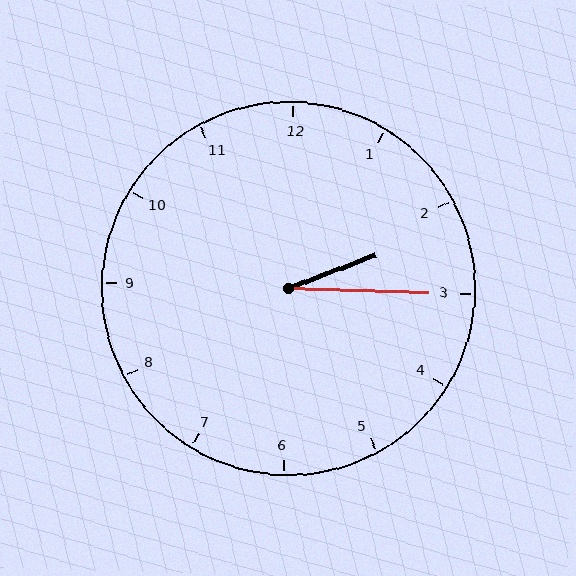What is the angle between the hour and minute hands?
Approximately 22 degrees.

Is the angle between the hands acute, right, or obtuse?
It is acute.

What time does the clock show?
2:15.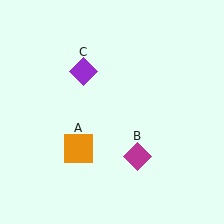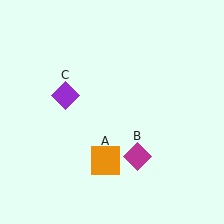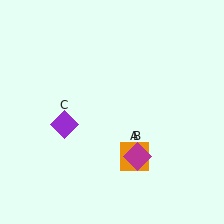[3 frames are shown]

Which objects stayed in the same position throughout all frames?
Magenta diamond (object B) remained stationary.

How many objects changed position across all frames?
2 objects changed position: orange square (object A), purple diamond (object C).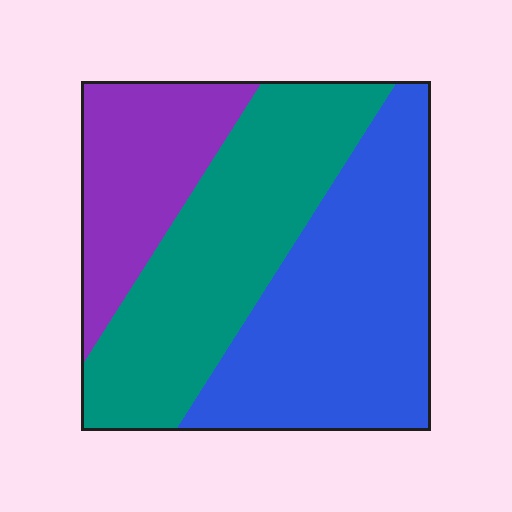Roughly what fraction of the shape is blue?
Blue takes up about two fifths (2/5) of the shape.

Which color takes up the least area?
Purple, at roughly 20%.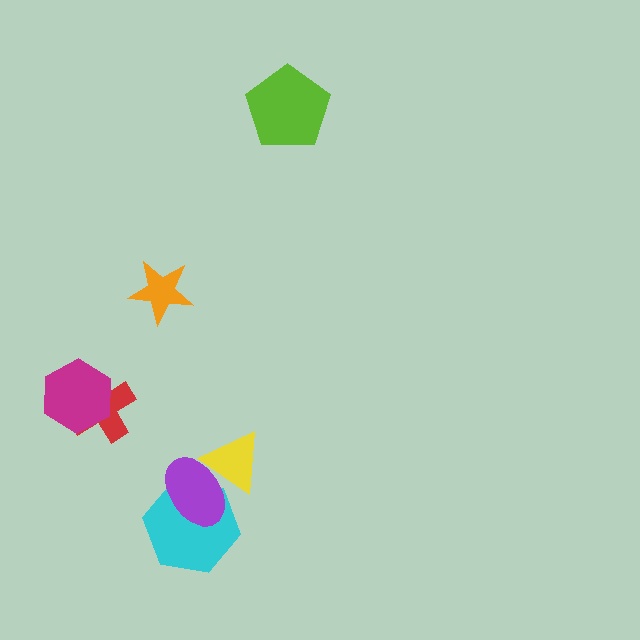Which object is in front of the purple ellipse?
The yellow triangle is in front of the purple ellipse.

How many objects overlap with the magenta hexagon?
1 object overlaps with the magenta hexagon.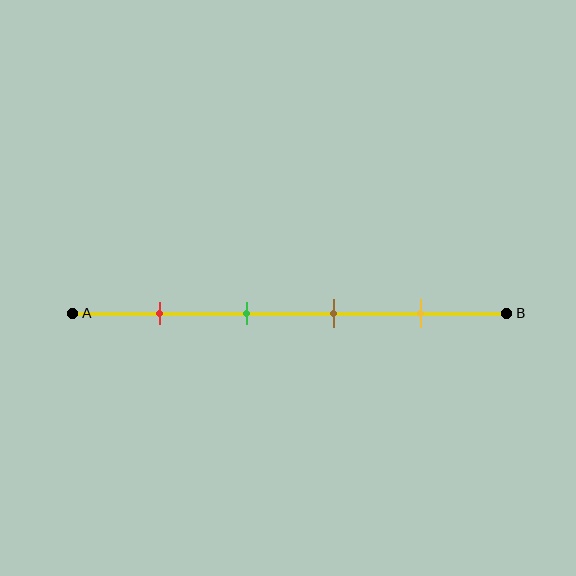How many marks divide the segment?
There are 4 marks dividing the segment.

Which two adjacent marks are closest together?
The green and brown marks are the closest adjacent pair.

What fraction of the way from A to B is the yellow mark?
The yellow mark is approximately 80% (0.8) of the way from A to B.